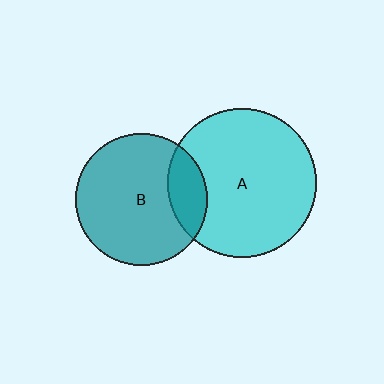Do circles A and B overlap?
Yes.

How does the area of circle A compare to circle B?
Approximately 1.3 times.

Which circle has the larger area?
Circle A (cyan).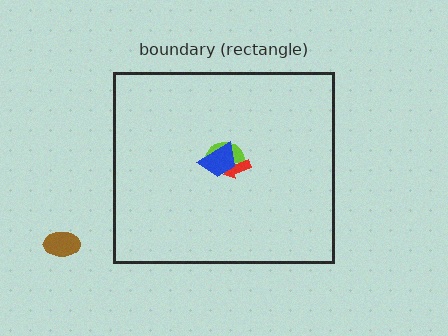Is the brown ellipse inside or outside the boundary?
Outside.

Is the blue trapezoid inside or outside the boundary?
Inside.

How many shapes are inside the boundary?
3 inside, 1 outside.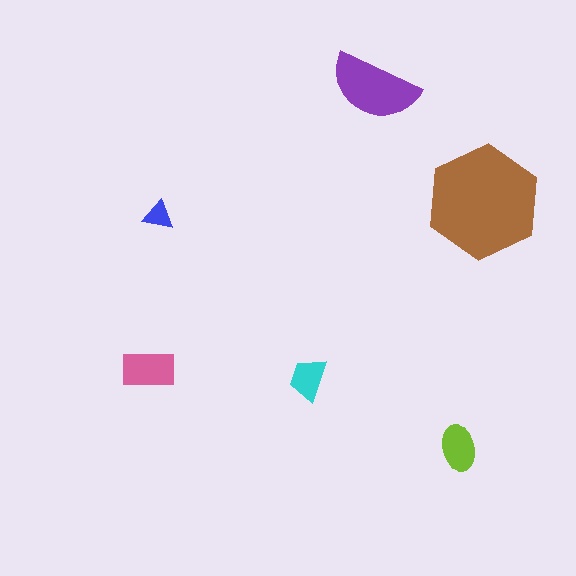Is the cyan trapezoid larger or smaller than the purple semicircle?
Smaller.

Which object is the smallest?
The blue triangle.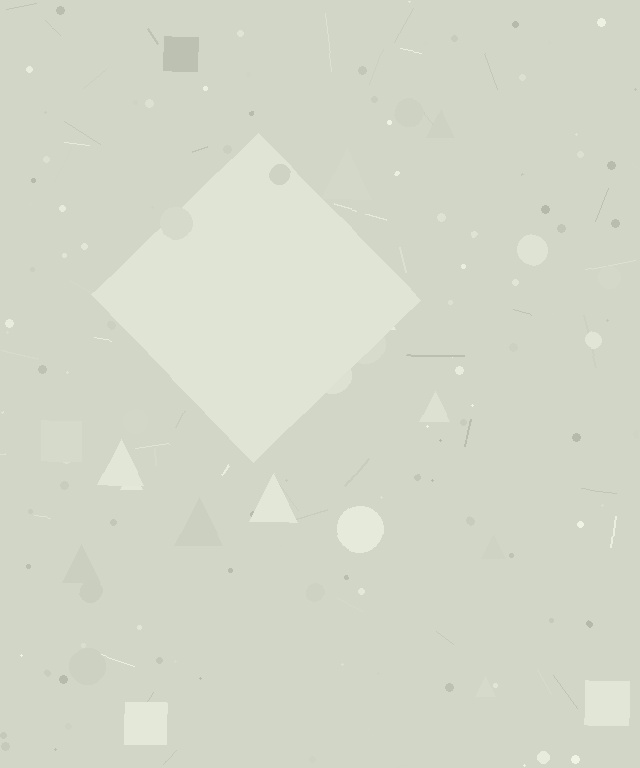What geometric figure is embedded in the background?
A diamond is embedded in the background.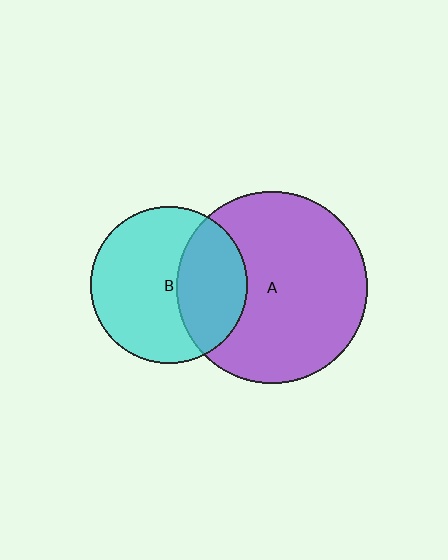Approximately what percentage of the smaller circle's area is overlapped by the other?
Approximately 35%.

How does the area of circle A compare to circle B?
Approximately 1.5 times.